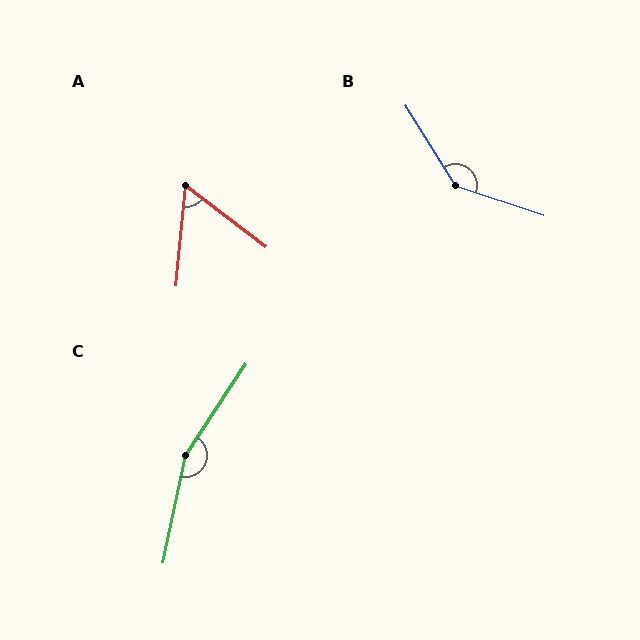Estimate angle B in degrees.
Approximately 140 degrees.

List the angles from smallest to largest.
A (58°), B (140°), C (158°).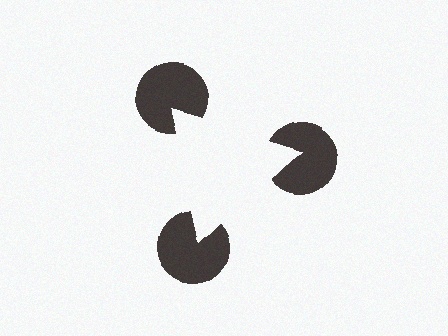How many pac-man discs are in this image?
There are 3 — one at each vertex of the illusory triangle.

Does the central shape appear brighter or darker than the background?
It typically appears slightly brighter than the background, even though no actual brightness change is drawn.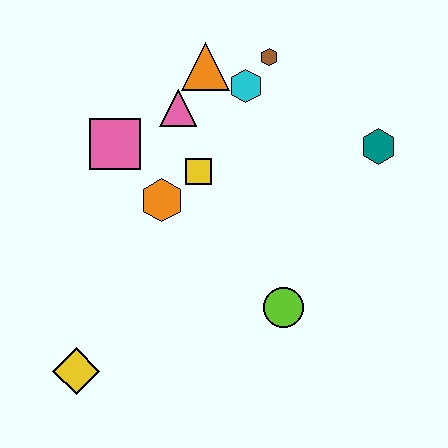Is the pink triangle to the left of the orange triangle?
Yes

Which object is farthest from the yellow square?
The yellow diamond is farthest from the yellow square.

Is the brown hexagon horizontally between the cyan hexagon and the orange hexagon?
No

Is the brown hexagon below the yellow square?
No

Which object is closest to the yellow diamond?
The orange hexagon is closest to the yellow diamond.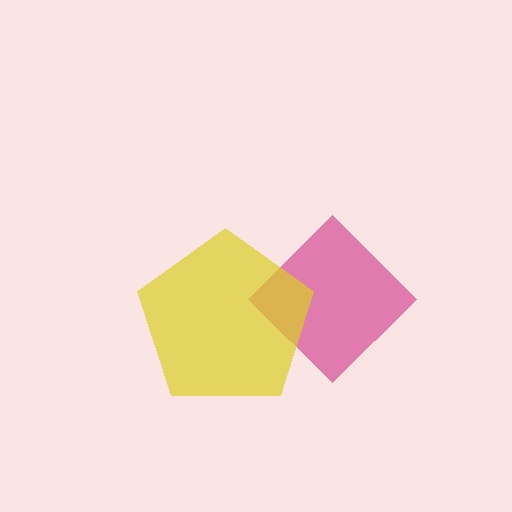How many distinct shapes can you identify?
There are 2 distinct shapes: a magenta diamond, a yellow pentagon.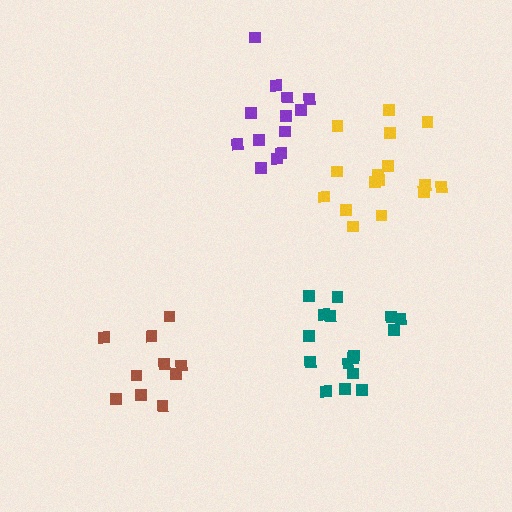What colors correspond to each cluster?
The clusters are colored: purple, teal, brown, yellow.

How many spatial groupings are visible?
There are 4 spatial groupings.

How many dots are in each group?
Group 1: 13 dots, Group 2: 16 dots, Group 3: 10 dots, Group 4: 16 dots (55 total).